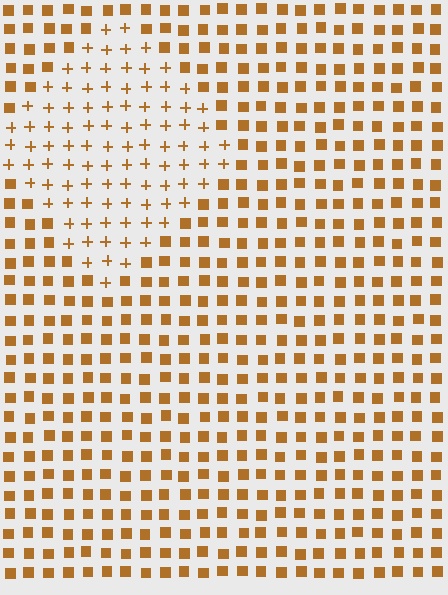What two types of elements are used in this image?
The image uses plus signs inside the diamond region and squares outside it.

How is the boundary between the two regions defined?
The boundary is defined by a change in element shape: plus signs inside vs. squares outside. All elements share the same color and spacing.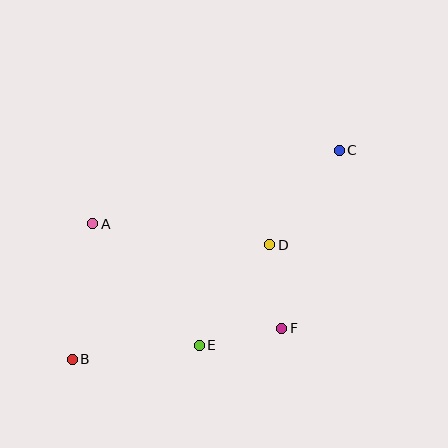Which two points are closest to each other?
Points E and F are closest to each other.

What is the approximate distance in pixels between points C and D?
The distance between C and D is approximately 117 pixels.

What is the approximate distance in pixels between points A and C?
The distance between A and C is approximately 257 pixels.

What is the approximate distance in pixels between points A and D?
The distance between A and D is approximately 178 pixels.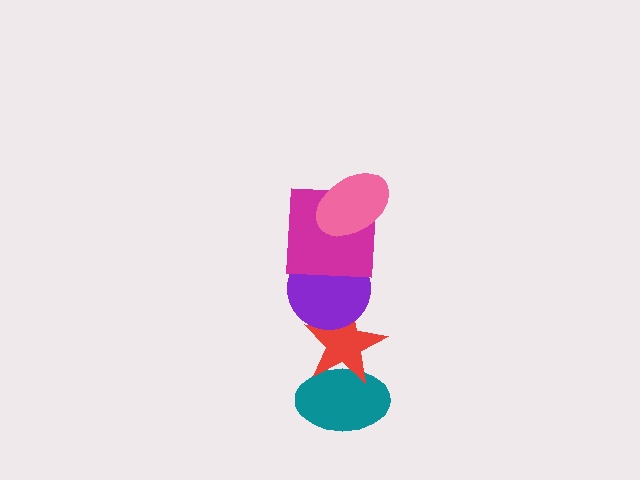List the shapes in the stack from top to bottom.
From top to bottom: the pink ellipse, the magenta square, the purple circle, the red star, the teal ellipse.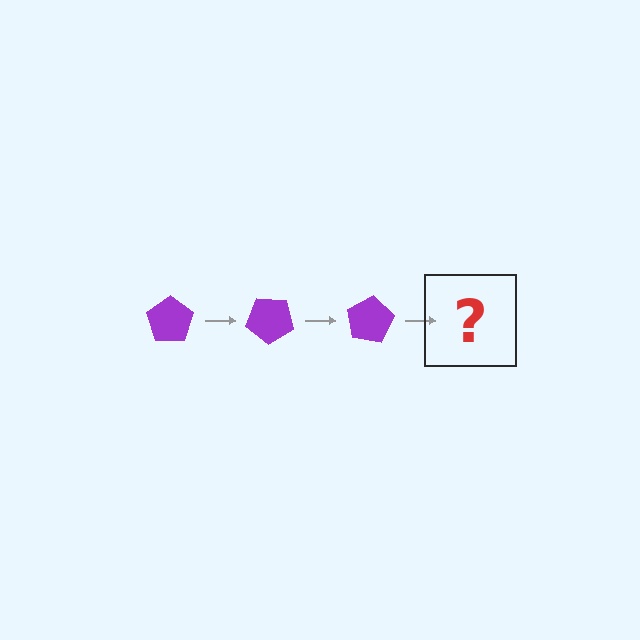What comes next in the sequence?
The next element should be a purple pentagon rotated 120 degrees.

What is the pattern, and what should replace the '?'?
The pattern is that the pentagon rotates 40 degrees each step. The '?' should be a purple pentagon rotated 120 degrees.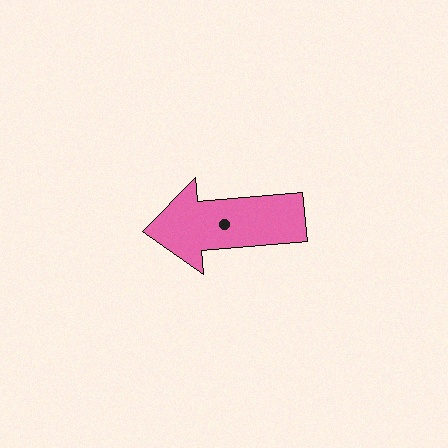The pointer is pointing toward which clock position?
Roughly 9 o'clock.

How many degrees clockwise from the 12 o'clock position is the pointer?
Approximately 265 degrees.